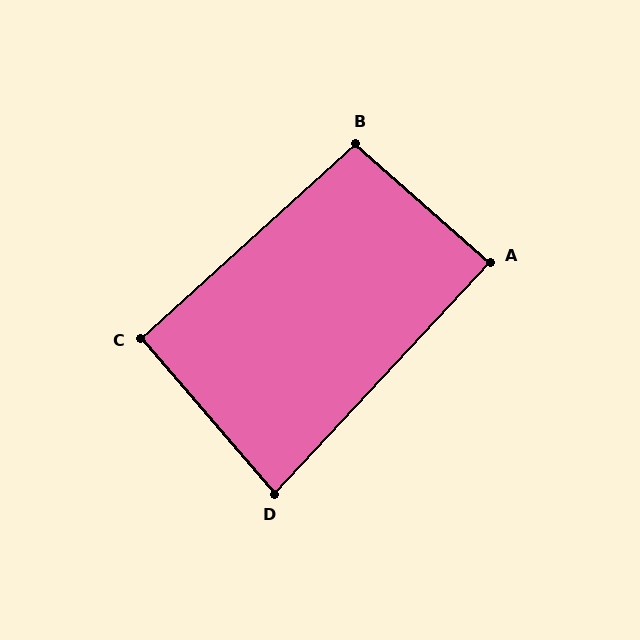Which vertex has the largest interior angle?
B, at approximately 96 degrees.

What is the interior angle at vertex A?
Approximately 88 degrees (approximately right).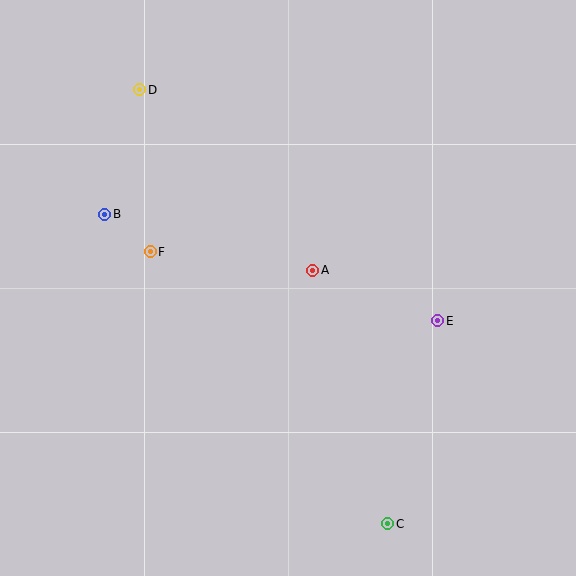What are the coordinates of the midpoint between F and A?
The midpoint between F and A is at (231, 261).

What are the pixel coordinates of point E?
Point E is at (438, 321).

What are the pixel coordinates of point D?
Point D is at (140, 90).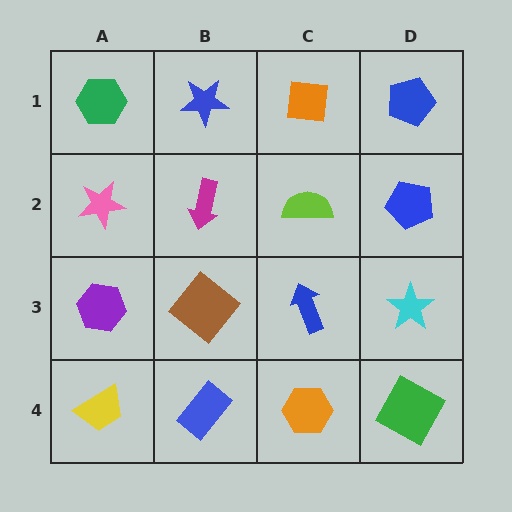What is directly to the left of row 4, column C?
A blue rectangle.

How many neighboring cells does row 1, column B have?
3.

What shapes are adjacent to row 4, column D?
A cyan star (row 3, column D), an orange hexagon (row 4, column C).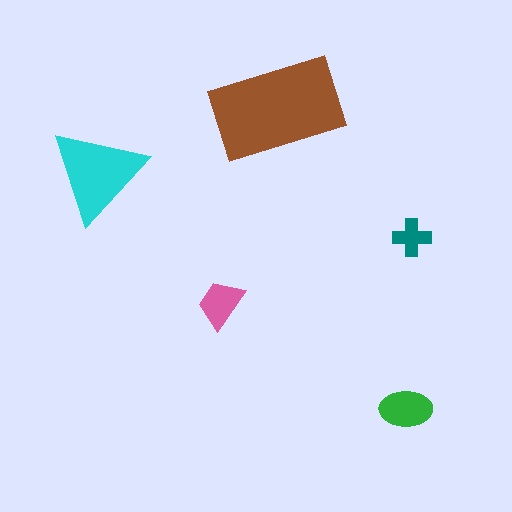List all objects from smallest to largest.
The teal cross, the pink trapezoid, the green ellipse, the cyan triangle, the brown rectangle.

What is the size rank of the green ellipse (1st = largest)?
3rd.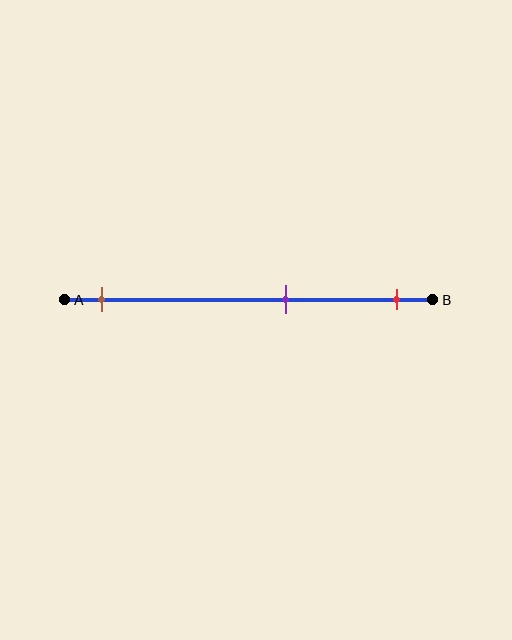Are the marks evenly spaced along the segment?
No, the marks are not evenly spaced.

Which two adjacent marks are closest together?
The purple and red marks are the closest adjacent pair.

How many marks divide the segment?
There are 3 marks dividing the segment.